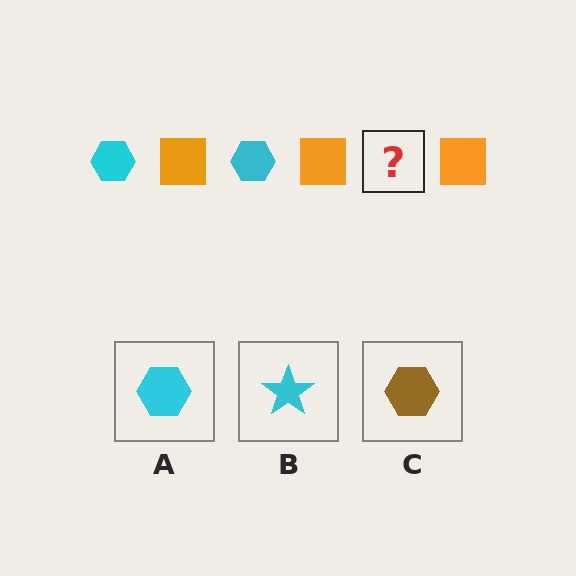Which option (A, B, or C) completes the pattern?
A.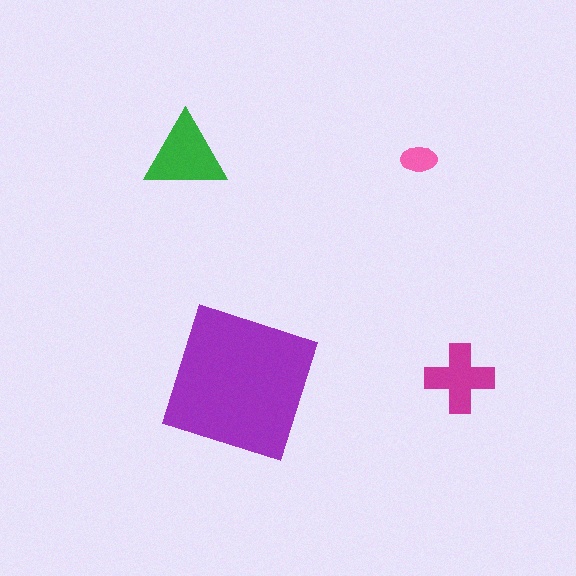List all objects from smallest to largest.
The pink ellipse, the magenta cross, the green triangle, the purple square.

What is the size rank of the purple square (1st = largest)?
1st.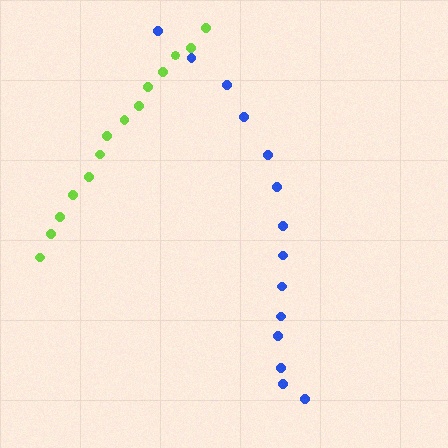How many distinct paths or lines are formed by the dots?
There are 2 distinct paths.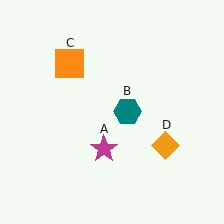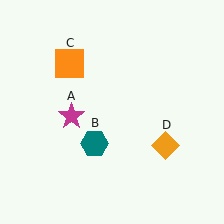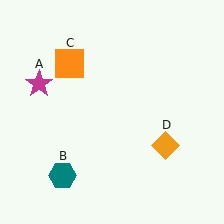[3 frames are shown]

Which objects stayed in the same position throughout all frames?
Orange square (object C) and orange diamond (object D) remained stationary.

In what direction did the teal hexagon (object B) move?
The teal hexagon (object B) moved down and to the left.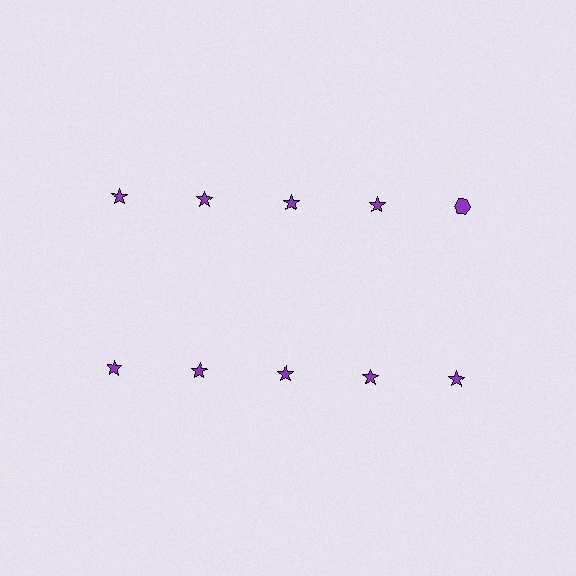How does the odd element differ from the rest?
It has a different shape: hexagon instead of star.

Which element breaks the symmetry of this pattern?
The purple hexagon in the top row, rightmost column breaks the symmetry. All other shapes are purple stars.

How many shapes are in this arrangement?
There are 10 shapes arranged in a grid pattern.